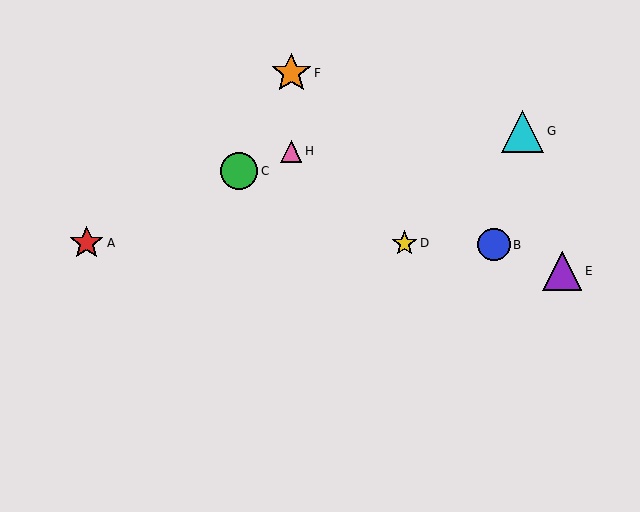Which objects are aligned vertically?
Objects F, H are aligned vertically.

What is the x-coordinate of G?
Object G is at x≈523.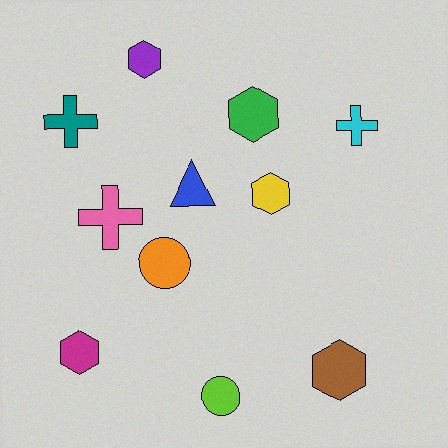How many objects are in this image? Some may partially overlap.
There are 11 objects.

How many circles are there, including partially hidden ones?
There are 2 circles.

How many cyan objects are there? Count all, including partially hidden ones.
There is 1 cyan object.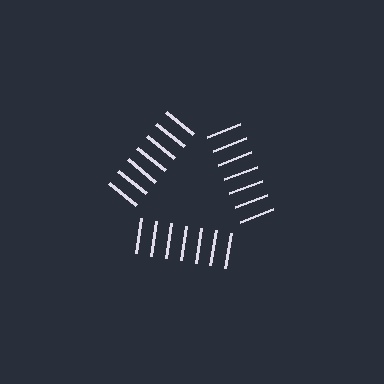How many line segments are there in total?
21 — 7 along each of the 3 edges.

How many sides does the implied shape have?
3 sides — the line-ends trace a triangle.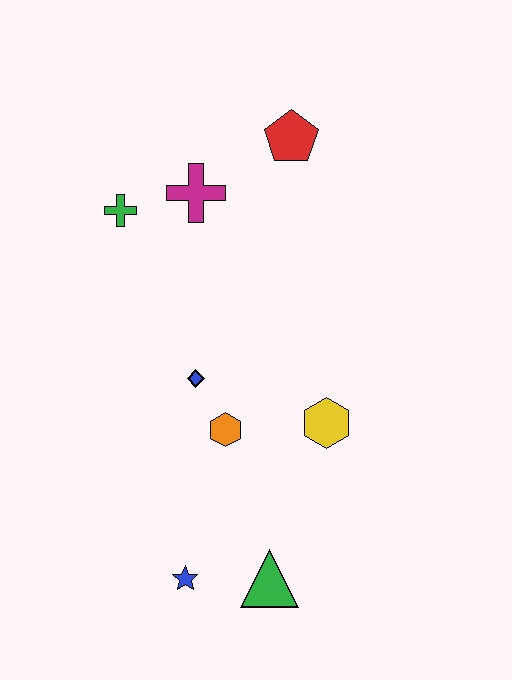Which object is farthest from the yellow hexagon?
The green cross is farthest from the yellow hexagon.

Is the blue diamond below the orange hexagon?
No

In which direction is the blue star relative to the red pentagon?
The blue star is below the red pentagon.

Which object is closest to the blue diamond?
The orange hexagon is closest to the blue diamond.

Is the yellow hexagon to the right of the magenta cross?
Yes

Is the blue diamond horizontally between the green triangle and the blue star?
Yes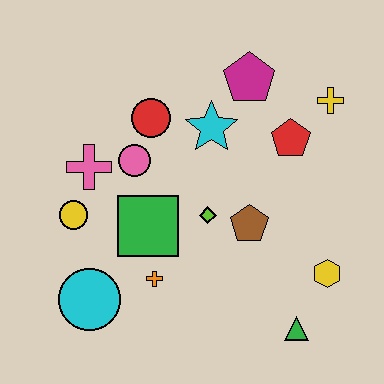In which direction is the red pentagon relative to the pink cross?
The red pentagon is to the right of the pink cross.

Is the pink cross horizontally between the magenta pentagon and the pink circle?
No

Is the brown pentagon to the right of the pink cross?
Yes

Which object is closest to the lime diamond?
The brown pentagon is closest to the lime diamond.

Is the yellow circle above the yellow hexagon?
Yes